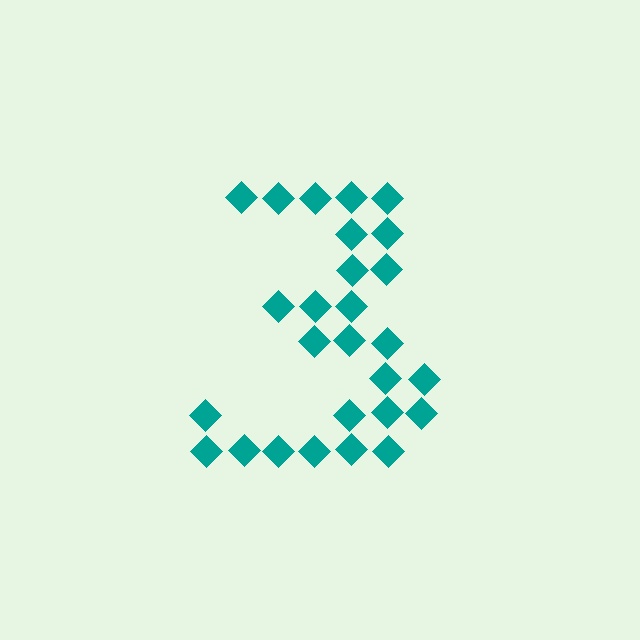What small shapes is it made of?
It is made of small diamonds.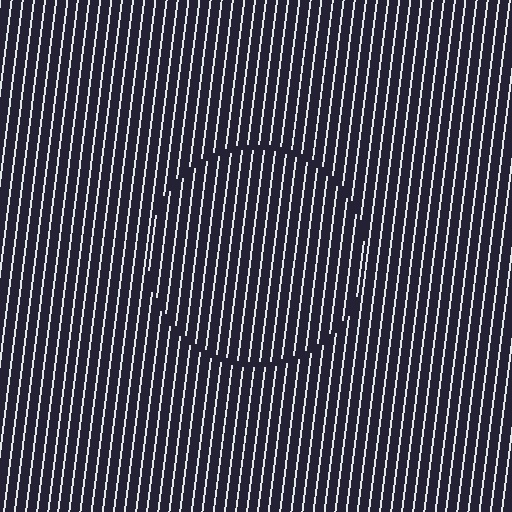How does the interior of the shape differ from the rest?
The interior of the shape contains the same grating, shifted by half a period — the contour is defined by the phase discontinuity where line-ends from the inner and outer gratings abut.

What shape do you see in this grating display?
An illusory circle. The interior of the shape contains the same grating, shifted by half a period — the contour is defined by the phase discontinuity where line-ends from the inner and outer gratings abut.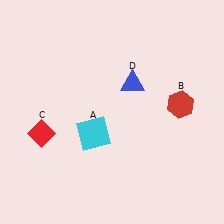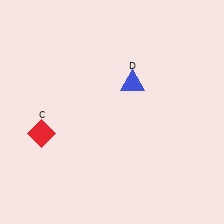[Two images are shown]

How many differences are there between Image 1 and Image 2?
There are 2 differences between the two images.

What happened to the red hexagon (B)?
The red hexagon (B) was removed in Image 2. It was in the top-right area of Image 1.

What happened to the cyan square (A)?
The cyan square (A) was removed in Image 2. It was in the bottom-left area of Image 1.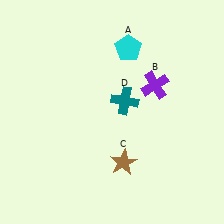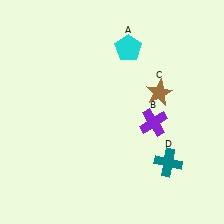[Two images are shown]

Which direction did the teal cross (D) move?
The teal cross (D) moved down.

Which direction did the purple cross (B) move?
The purple cross (B) moved down.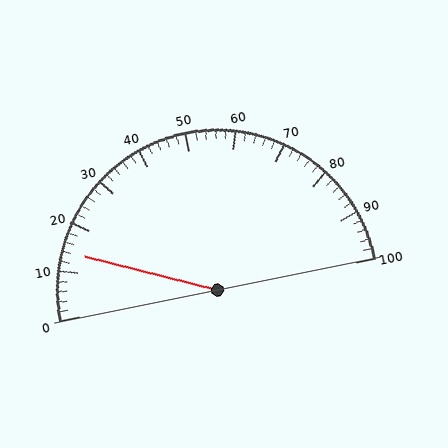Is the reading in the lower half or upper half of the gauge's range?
The reading is in the lower half of the range (0 to 100).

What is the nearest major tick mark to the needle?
The nearest major tick mark is 10.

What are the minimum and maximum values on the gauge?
The gauge ranges from 0 to 100.